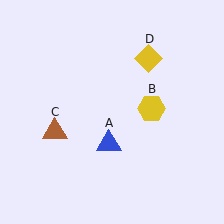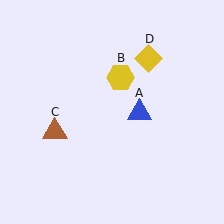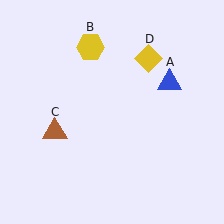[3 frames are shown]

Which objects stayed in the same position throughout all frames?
Brown triangle (object C) and yellow diamond (object D) remained stationary.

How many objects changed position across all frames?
2 objects changed position: blue triangle (object A), yellow hexagon (object B).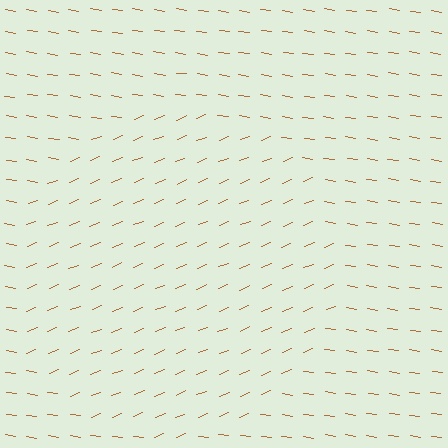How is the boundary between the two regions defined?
The boundary is defined purely by a change in line orientation (approximately 31 degrees difference). All lines are the same color and thickness.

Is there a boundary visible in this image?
Yes, there is a texture boundary formed by a change in line orientation.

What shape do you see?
I see a circle.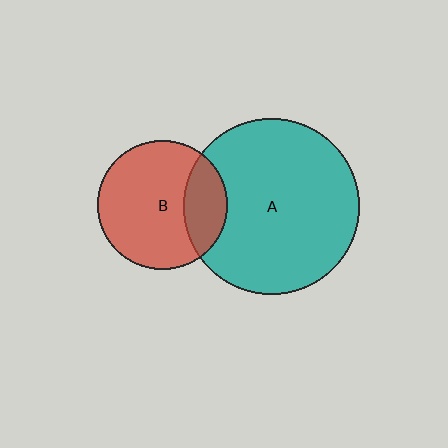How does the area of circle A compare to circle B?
Approximately 1.8 times.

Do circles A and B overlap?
Yes.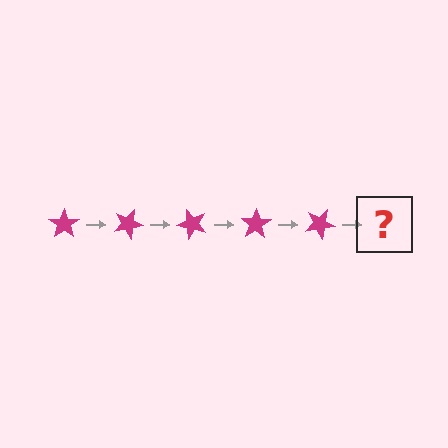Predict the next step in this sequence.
The next step is a magenta star rotated 125 degrees.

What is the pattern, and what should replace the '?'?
The pattern is that the star rotates 25 degrees each step. The '?' should be a magenta star rotated 125 degrees.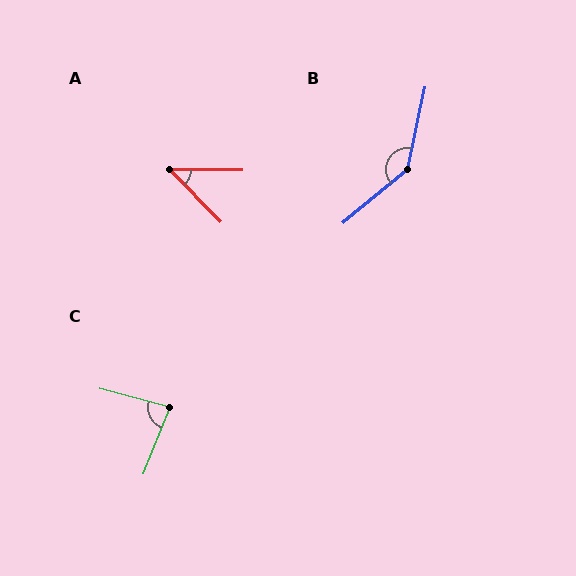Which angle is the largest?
B, at approximately 141 degrees.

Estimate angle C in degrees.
Approximately 83 degrees.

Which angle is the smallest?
A, at approximately 45 degrees.